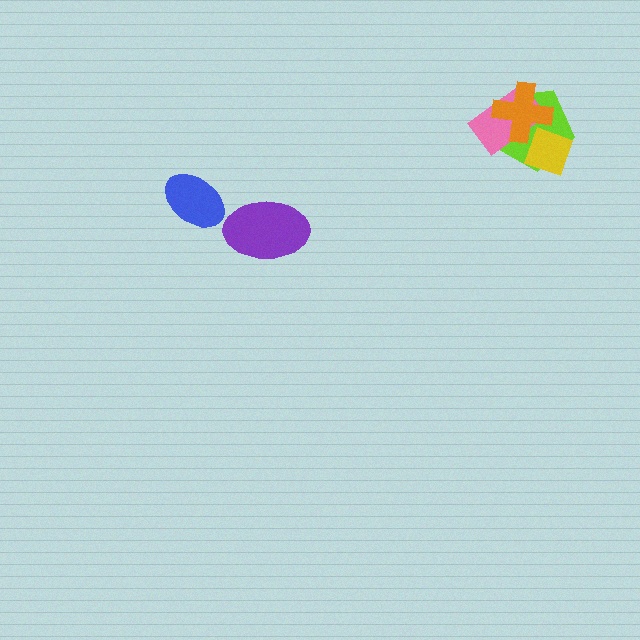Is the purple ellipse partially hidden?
No, no other shape covers it.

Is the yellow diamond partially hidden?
Yes, it is partially covered by another shape.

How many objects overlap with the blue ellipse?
0 objects overlap with the blue ellipse.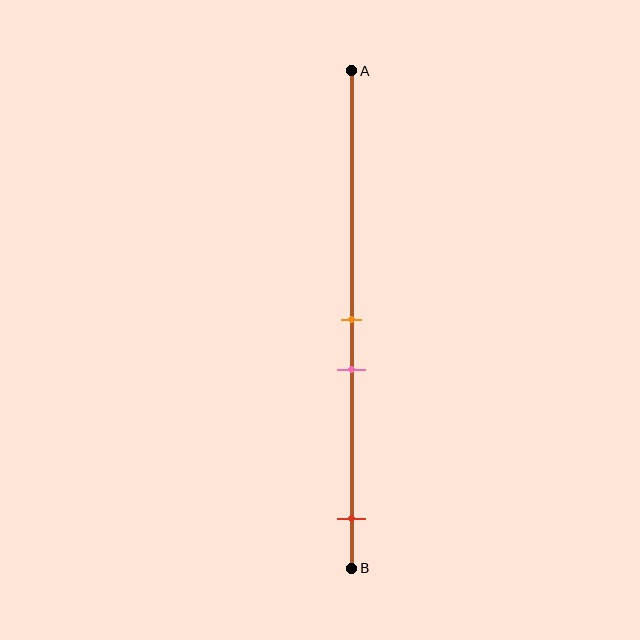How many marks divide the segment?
There are 3 marks dividing the segment.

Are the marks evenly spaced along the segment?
No, the marks are not evenly spaced.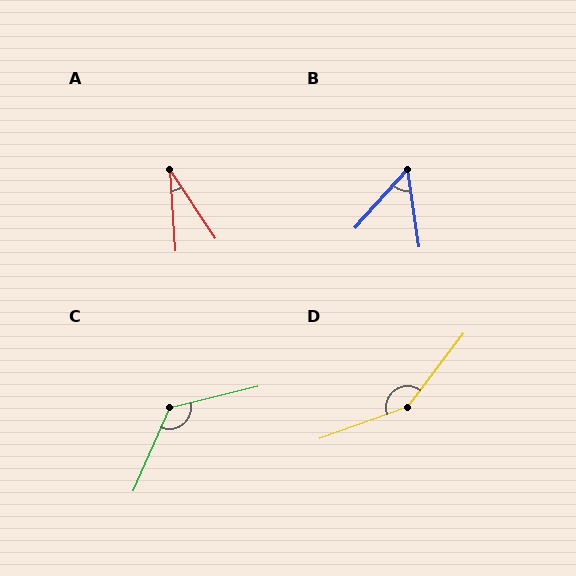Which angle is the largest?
D, at approximately 147 degrees.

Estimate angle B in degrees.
Approximately 51 degrees.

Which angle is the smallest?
A, at approximately 29 degrees.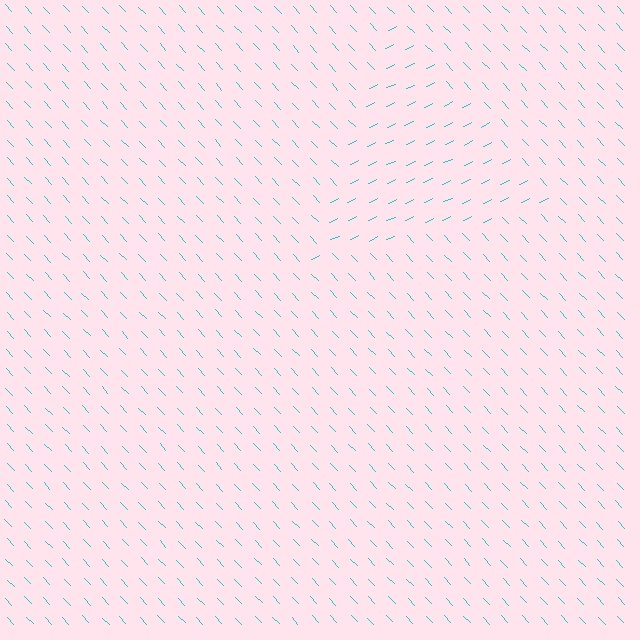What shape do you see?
I see a triangle.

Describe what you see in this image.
The image is filled with small cyan line segments. A triangle region in the image has lines oriented differently from the surrounding lines, creating a visible texture boundary.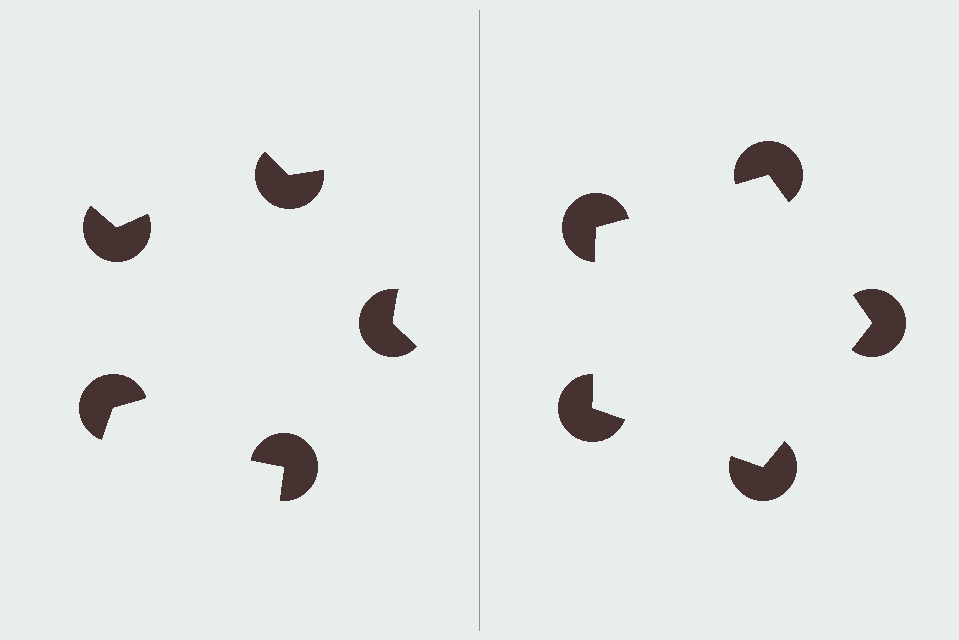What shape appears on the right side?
An illusory pentagon.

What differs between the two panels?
The pac-man discs are positioned identically on both sides; only the wedge orientations differ. On the right they align to a pentagon; on the left they are misaligned.